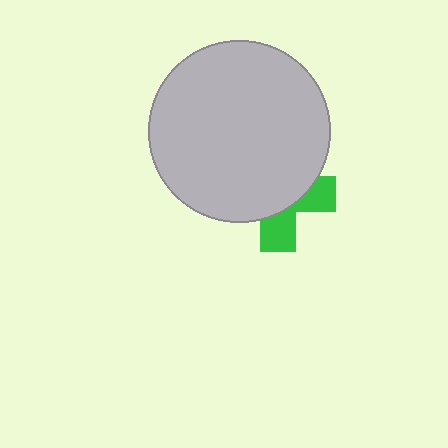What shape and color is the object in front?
The object in front is a light gray circle.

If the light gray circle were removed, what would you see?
You would see the complete green cross.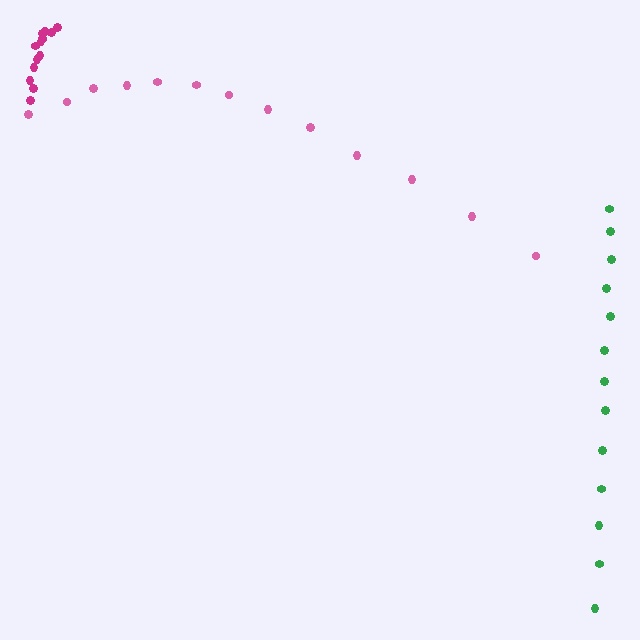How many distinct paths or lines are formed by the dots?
There are 3 distinct paths.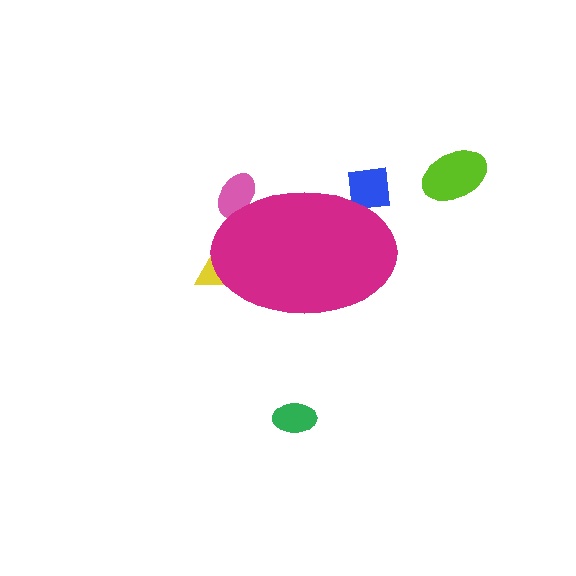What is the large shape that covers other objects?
A magenta ellipse.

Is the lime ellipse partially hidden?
No, the lime ellipse is fully visible.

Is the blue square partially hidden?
Yes, the blue square is partially hidden behind the magenta ellipse.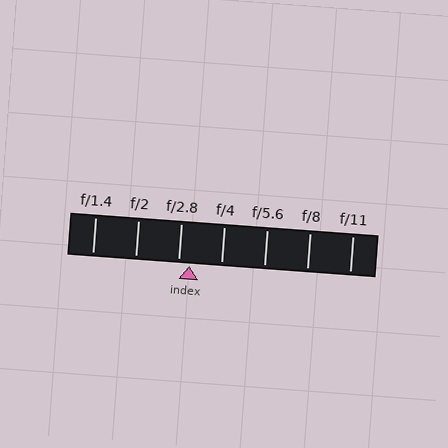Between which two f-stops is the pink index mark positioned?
The index mark is between f/2.8 and f/4.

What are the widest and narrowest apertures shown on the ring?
The widest aperture shown is f/1.4 and the narrowest is f/11.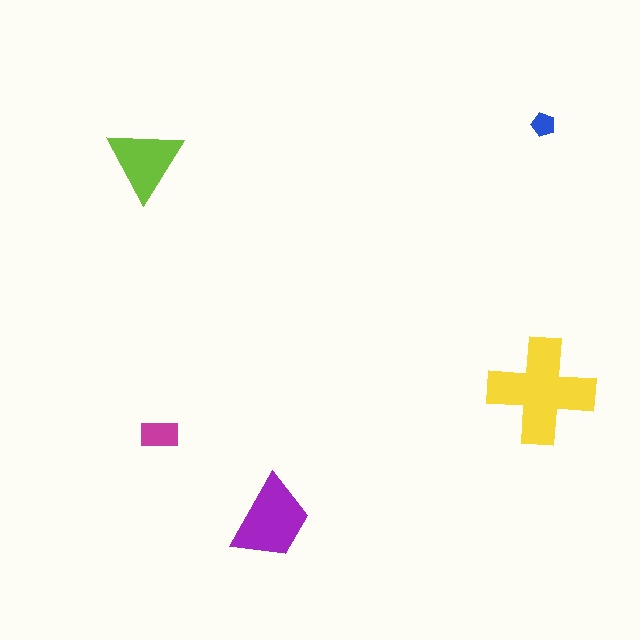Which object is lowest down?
The purple trapezoid is bottommost.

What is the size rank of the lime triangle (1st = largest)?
3rd.